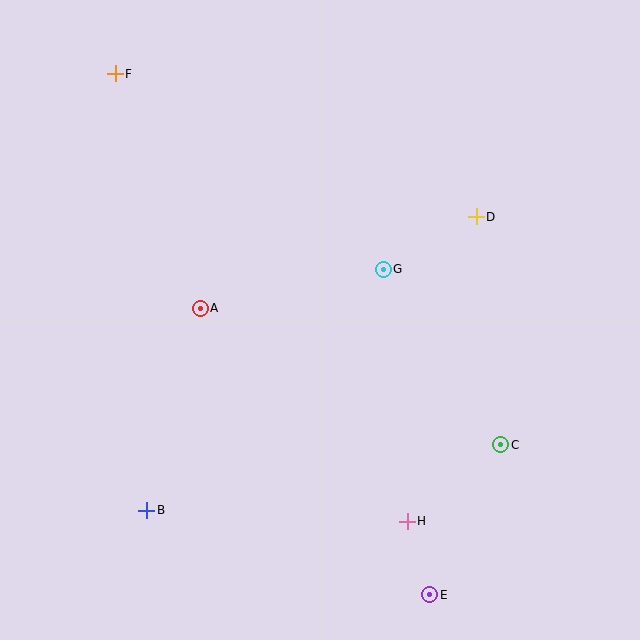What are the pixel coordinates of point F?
Point F is at (115, 74).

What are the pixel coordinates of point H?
Point H is at (407, 521).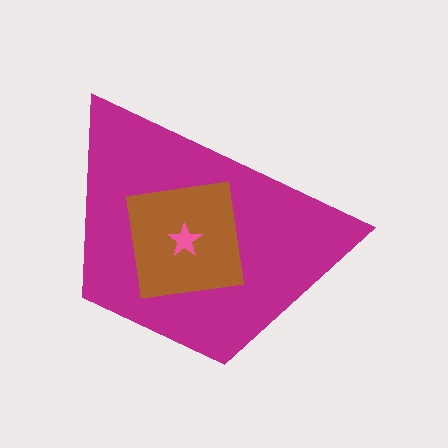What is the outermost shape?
The magenta trapezoid.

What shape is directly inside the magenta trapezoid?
The brown square.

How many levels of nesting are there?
3.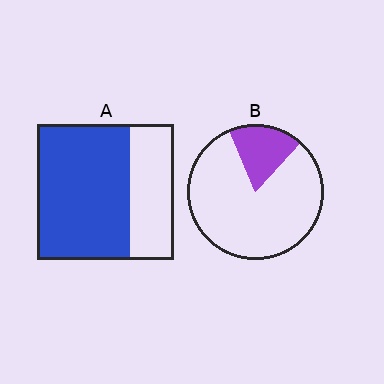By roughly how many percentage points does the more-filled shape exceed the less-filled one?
By roughly 50 percentage points (A over B).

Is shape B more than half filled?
No.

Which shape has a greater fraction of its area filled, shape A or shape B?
Shape A.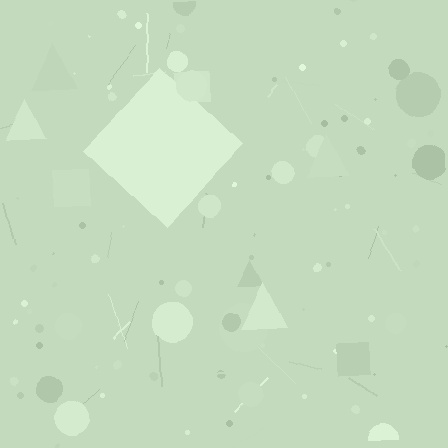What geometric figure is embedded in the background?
A diamond is embedded in the background.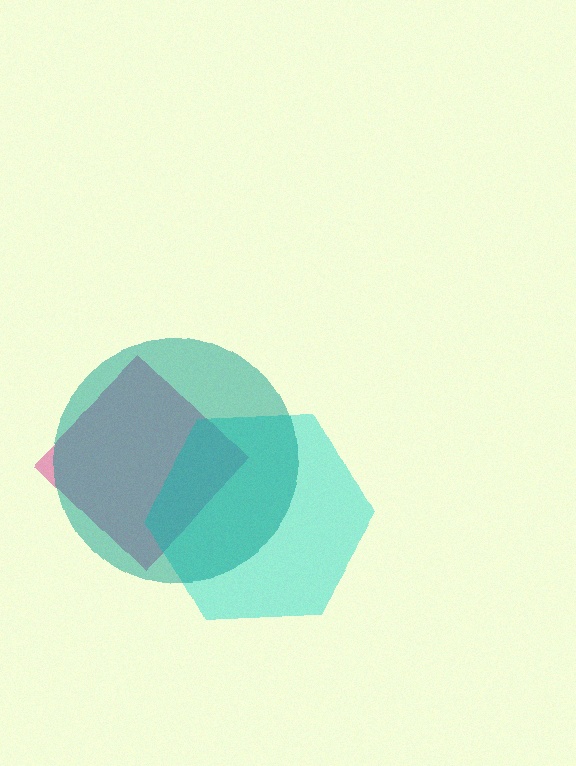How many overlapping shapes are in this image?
There are 3 overlapping shapes in the image.